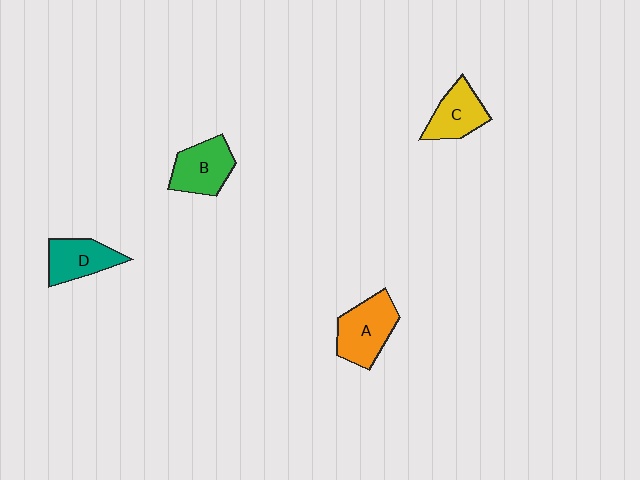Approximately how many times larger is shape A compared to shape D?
Approximately 1.3 times.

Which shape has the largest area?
Shape A (orange).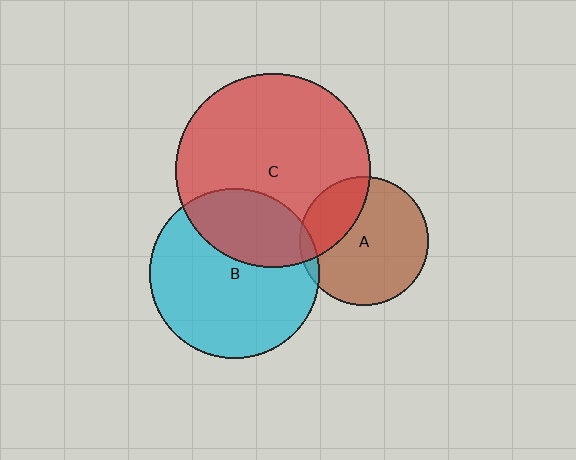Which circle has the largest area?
Circle C (red).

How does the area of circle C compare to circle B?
Approximately 1.3 times.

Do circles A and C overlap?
Yes.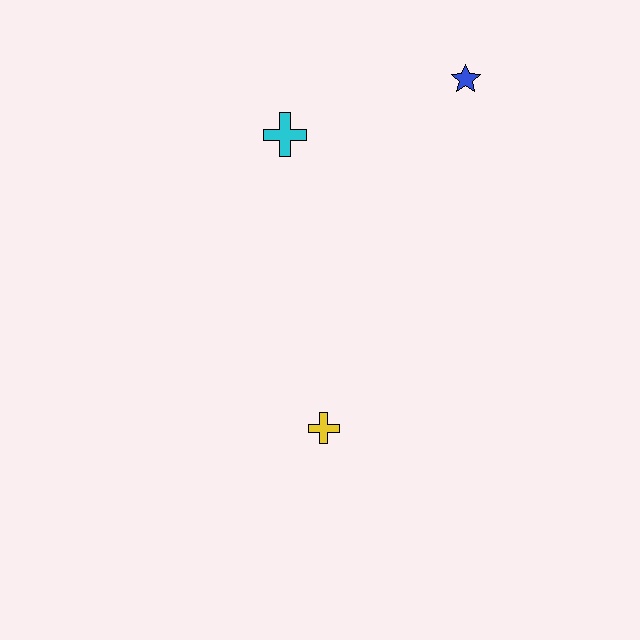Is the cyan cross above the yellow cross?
Yes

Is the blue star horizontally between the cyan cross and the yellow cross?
No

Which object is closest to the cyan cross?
The blue star is closest to the cyan cross.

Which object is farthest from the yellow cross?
The blue star is farthest from the yellow cross.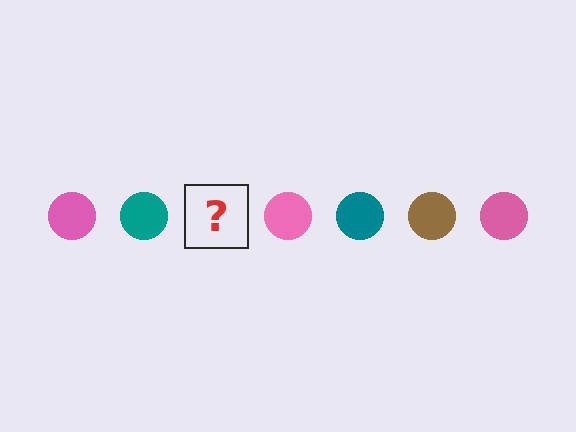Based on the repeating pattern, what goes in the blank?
The blank should be a brown circle.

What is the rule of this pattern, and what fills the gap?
The rule is that the pattern cycles through pink, teal, brown circles. The gap should be filled with a brown circle.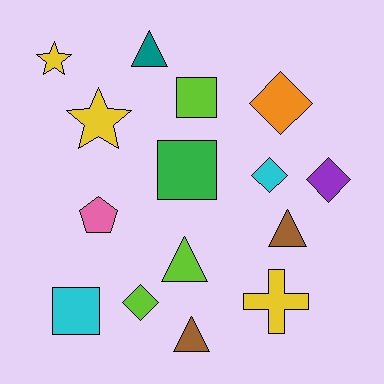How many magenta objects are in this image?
There are no magenta objects.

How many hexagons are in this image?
There are no hexagons.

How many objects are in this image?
There are 15 objects.